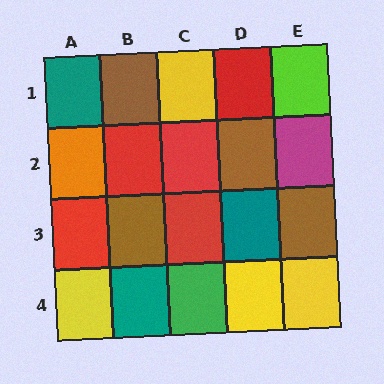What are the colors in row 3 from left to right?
Red, brown, red, teal, brown.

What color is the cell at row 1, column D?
Red.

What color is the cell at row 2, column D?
Brown.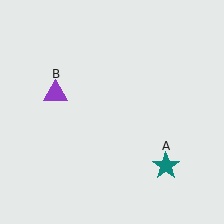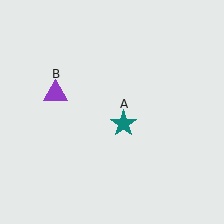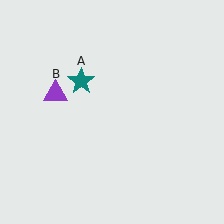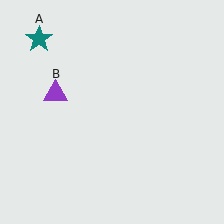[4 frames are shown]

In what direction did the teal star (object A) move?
The teal star (object A) moved up and to the left.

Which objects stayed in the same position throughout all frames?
Purple triangle (object B) remained stationary.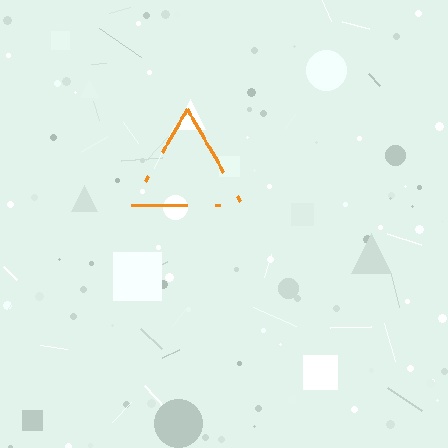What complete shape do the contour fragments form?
The contour fragments form a triangle.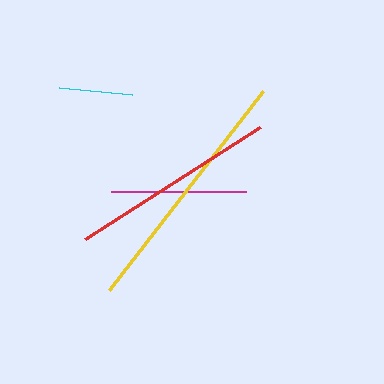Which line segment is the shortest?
The cyan line is the shortest at approximately 73 pixels.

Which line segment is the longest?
The yellow line is the longest at approximately 252 pixels.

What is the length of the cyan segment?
The cyan segment is approximately 73 pixels long.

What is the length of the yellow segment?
The yellow segment is approximately 252 pixels long.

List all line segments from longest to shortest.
From longest to shortest: yellow, red, magenta, cyan.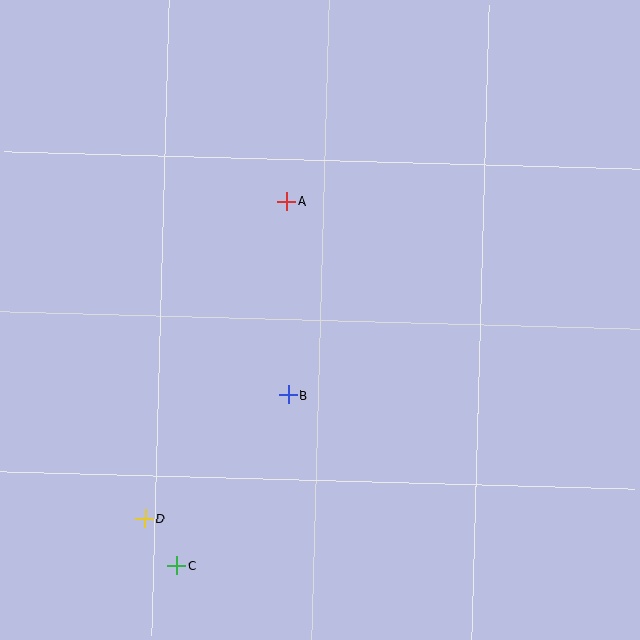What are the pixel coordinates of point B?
Point B is at (288, 395).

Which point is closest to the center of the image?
Point B at (288, 395) is closest to the center.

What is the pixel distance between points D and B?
The distance between D and B is 189 pixels.